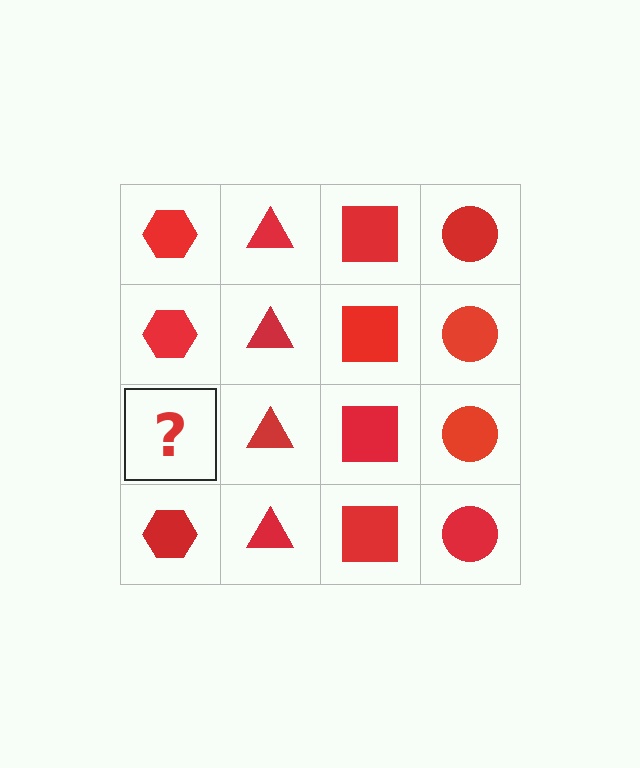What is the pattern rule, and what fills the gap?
The rule is that each column has a consistent shape. The gap should be filled with a red hexagon.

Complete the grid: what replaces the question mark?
The question mark should be replaced with a red hexagon.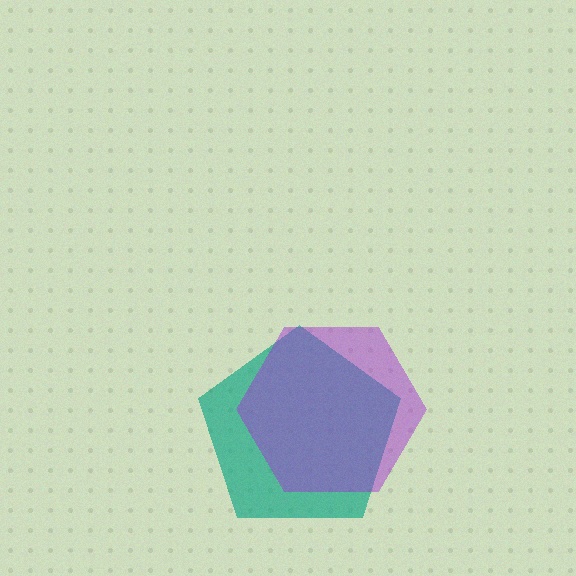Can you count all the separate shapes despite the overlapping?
Yes, there are 2 separate shapes.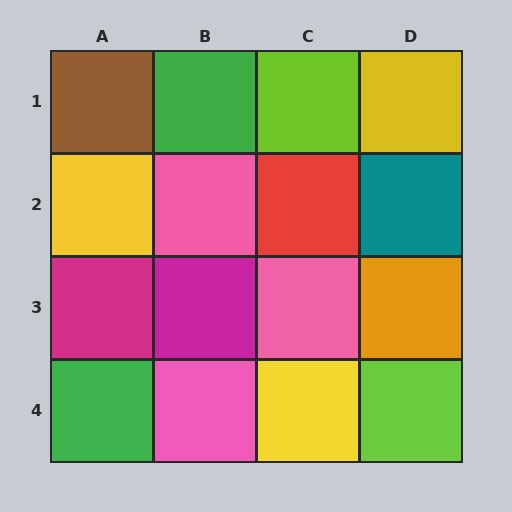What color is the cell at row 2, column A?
Yellow.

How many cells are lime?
2 cells are lime.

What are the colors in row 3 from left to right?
Magenta, magenta, pink, orange.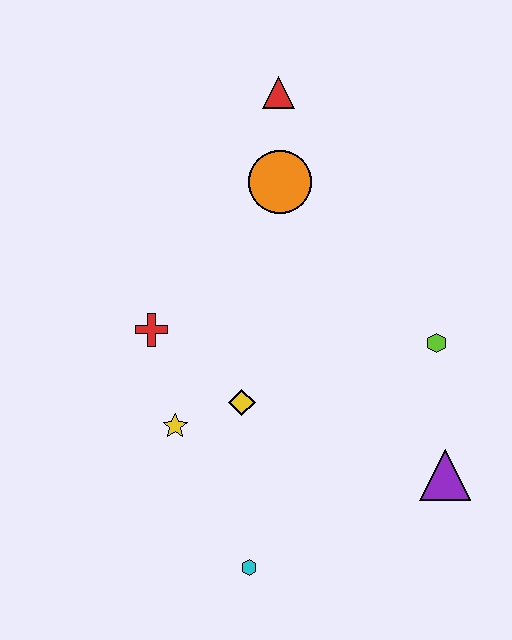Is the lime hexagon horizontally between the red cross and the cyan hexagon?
No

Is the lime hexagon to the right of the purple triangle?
No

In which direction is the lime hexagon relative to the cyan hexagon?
The lime hexagon is above the cyan hexagon.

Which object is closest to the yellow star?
The yellow diamond is closest to the yellow star.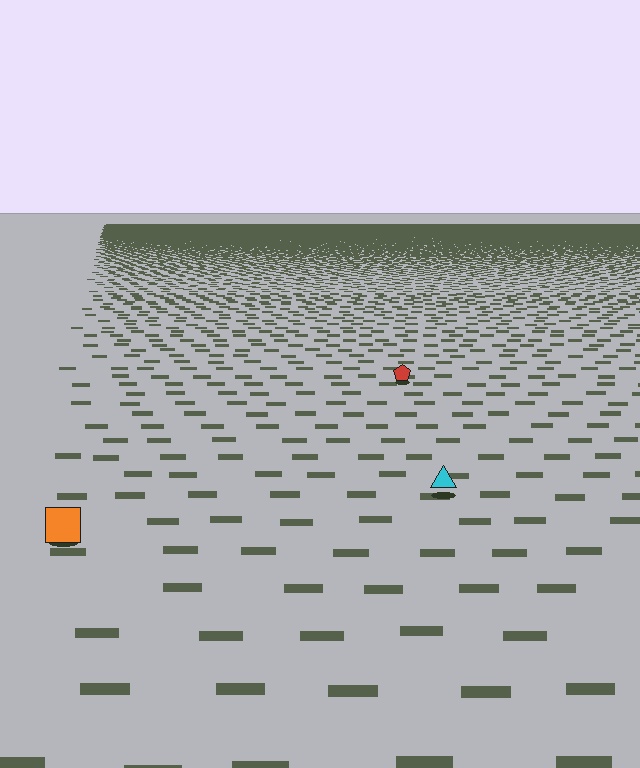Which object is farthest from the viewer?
The red pentagon is farthest from the viewer. It appears smaller and the ground texture around it is denser.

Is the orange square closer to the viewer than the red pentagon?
Yes. The orange square is closer — you can tell from the texture gradient: the ground texture is coarser near it.